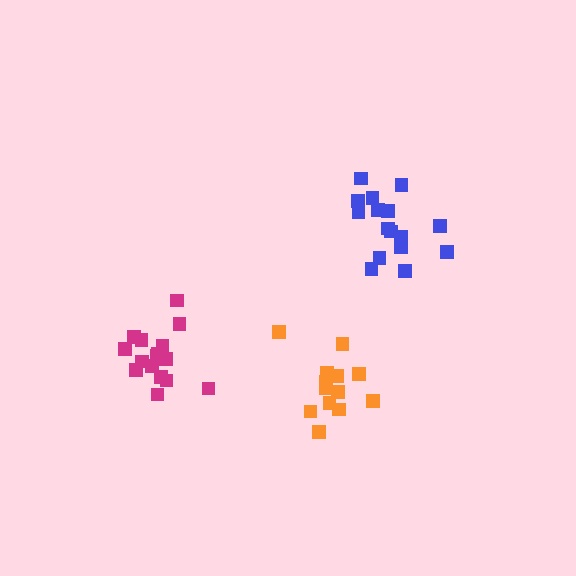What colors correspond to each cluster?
The clusters are colored: blue, orange, magenta.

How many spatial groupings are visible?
There are 3 spatial groupings.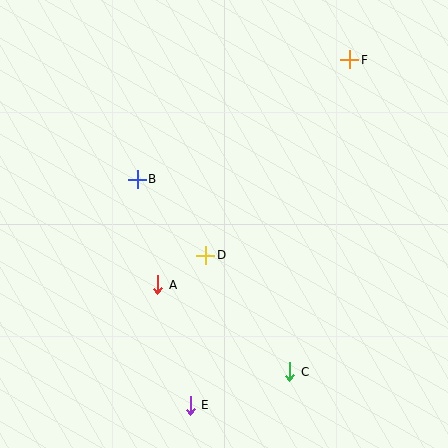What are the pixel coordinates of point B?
Point B is at (137, 179).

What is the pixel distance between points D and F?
The distance between D and F is 243 pixels.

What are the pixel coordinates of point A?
Point A is at (158, 285).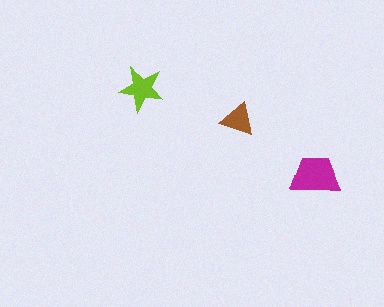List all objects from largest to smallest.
The magenta trapezoid, the lime star, the brown triangle.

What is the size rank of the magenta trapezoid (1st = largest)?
1st.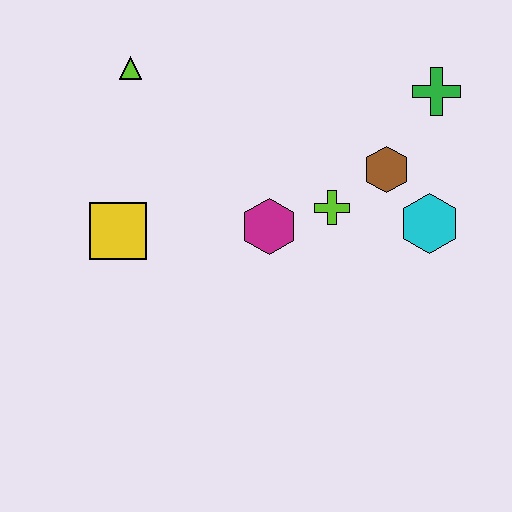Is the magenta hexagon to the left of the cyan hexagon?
Yes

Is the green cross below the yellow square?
No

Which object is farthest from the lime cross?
The lime triangle is farthest from the lime cross.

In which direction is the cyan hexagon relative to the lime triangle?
The cyan hexagon is to the right of the lime triangle.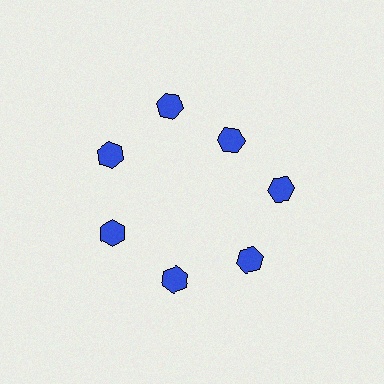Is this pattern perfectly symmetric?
No. The 7 blue hexagons are arranged in a ring, but one element near the 1 o'clock position is pulled inward toward the center, breaking the 7-fold rotational symmetry.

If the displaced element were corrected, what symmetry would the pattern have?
It would have 7-fold rotational symmetry — the pattern would map onto itself every 51 degrees.